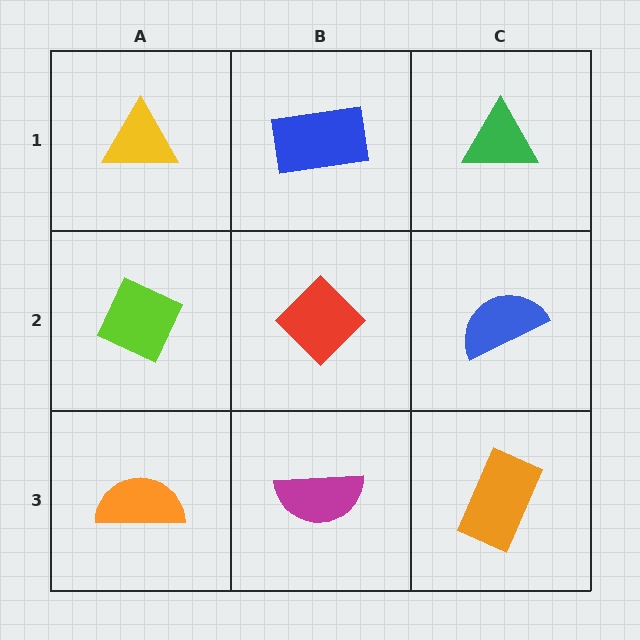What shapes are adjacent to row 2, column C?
A green triangle (row 1, column C), an orange rectangle (row 3, column C), a red diamond (row 2, column B).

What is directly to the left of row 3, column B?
An orange semicircle.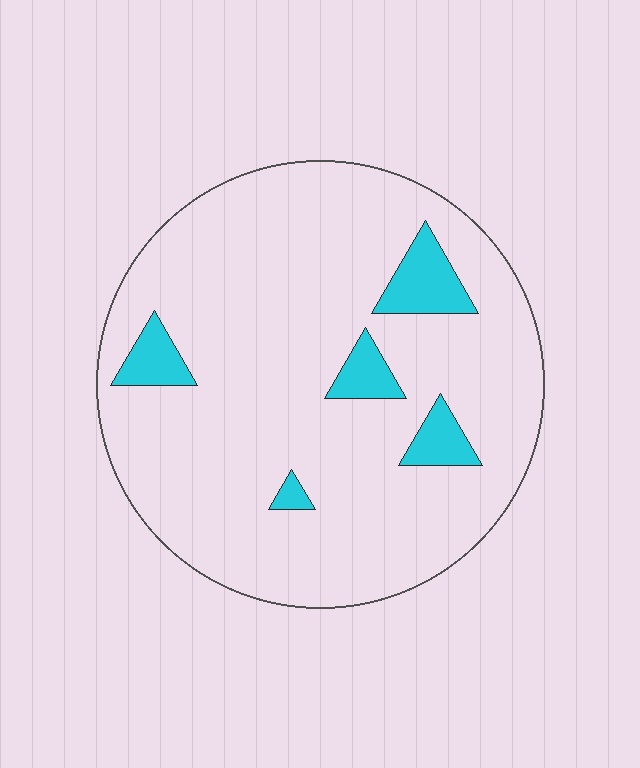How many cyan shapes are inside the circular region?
5.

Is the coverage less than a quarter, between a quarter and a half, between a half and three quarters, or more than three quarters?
Less than a quarter.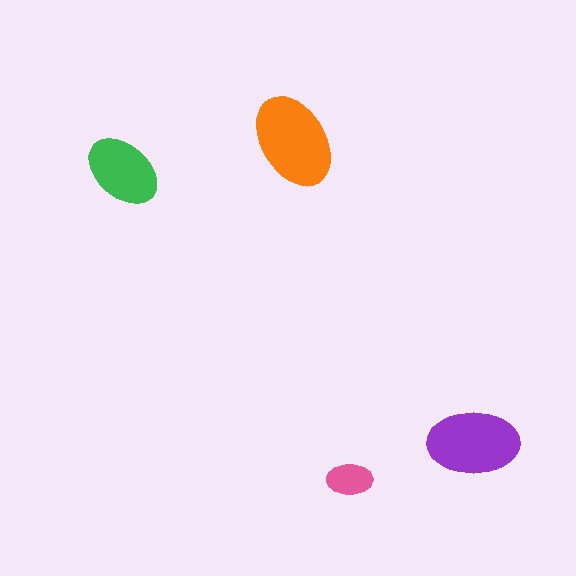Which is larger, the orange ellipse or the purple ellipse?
The orange one.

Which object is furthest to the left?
The green ellipse is leftmost.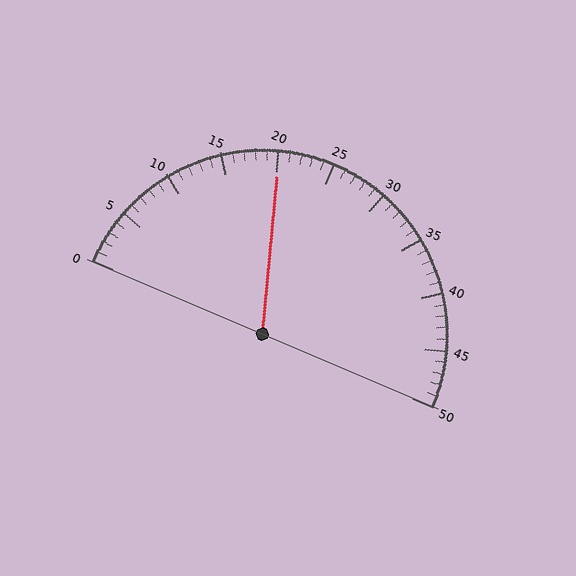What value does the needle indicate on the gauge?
The needle indicates approximately 20.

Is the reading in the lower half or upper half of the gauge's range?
The reading is in the lower half of the range (0 to 50).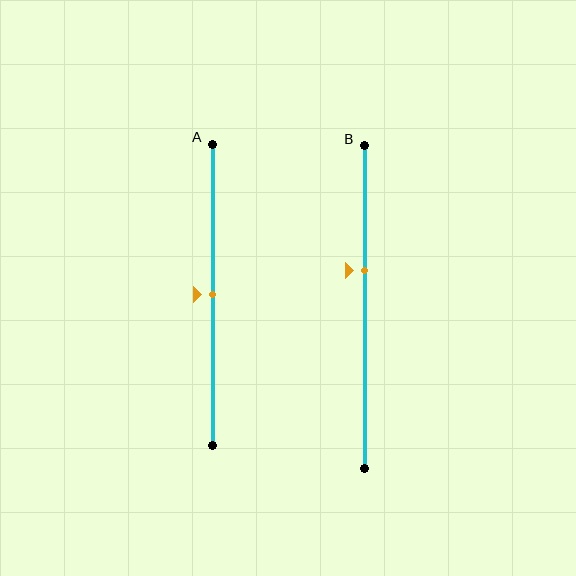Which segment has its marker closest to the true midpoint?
Segment A has its marker closest to the true midpoint.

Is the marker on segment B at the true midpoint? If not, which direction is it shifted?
No, the marker on segment B is shifted upward by about 11% of the segment length.